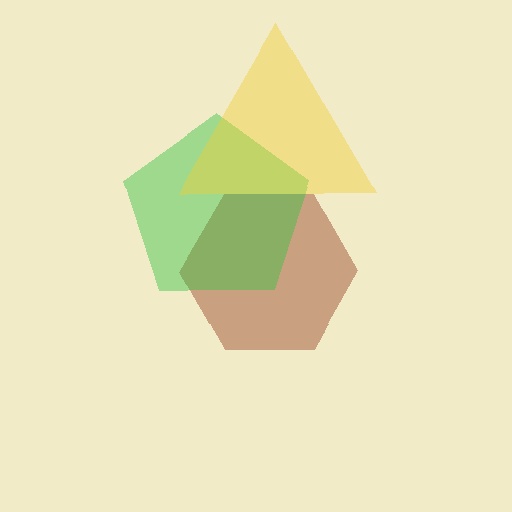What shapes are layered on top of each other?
The layered shapes are: a brown hexagon, a green pentagon, a yellow triangle.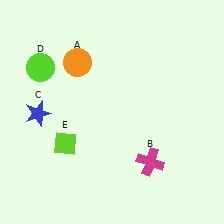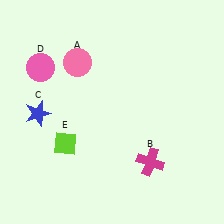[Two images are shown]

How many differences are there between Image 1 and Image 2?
There are 2 differences between the two images.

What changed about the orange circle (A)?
In Image 1, A is orange. In Image 2, it changed to pink.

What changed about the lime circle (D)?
In Image 1, D is lime. In Image 2, it changed to pink.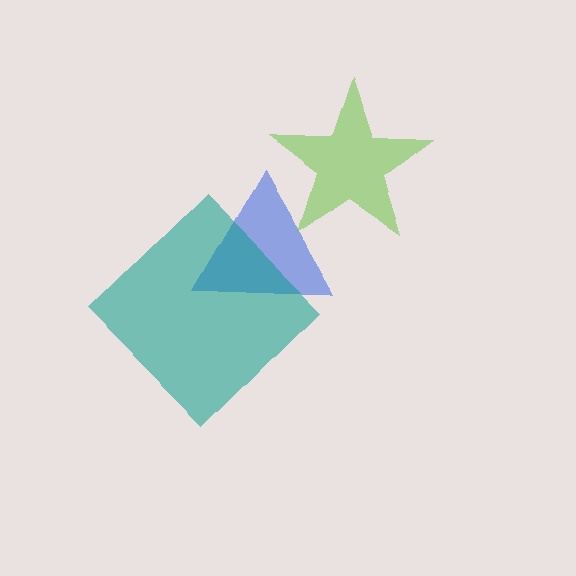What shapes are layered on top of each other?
The layered shapes are: a blue triangle, a teal diamond, a lime star.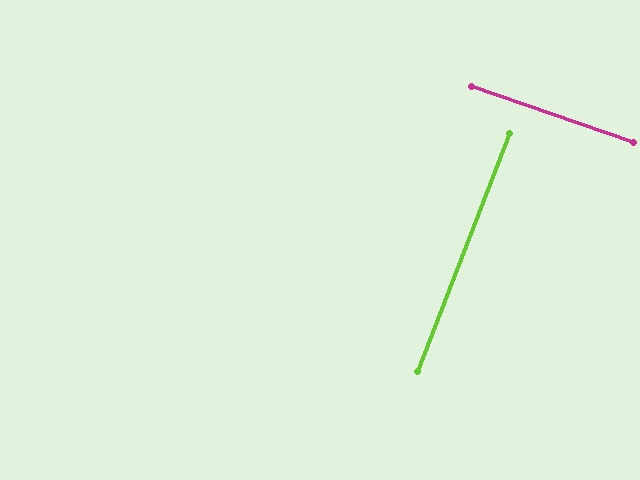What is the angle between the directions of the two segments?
Approximately 88 degrees.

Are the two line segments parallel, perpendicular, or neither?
Perpendicular — they meet at approximately 88°.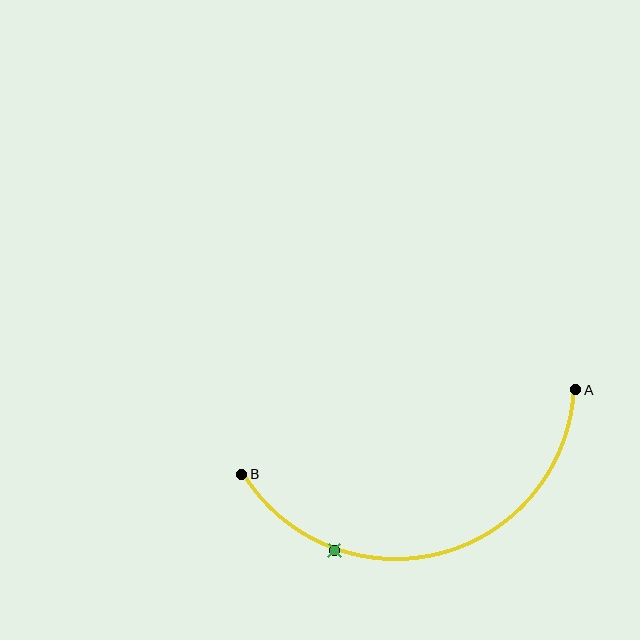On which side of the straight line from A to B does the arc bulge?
The arc bulges below the straight line connecting A and B.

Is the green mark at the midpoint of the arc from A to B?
No. The green mark lies on the arc but is closer to endpoint B. The arc midpoint would be at the point on the curve equidistant along the arc from both A and B.